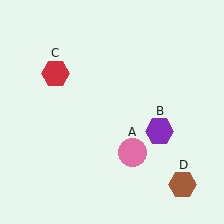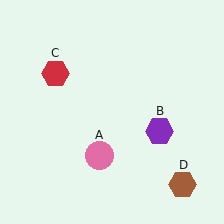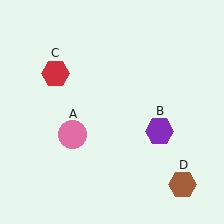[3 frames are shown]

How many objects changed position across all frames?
1 object changed position: pink circle (object A).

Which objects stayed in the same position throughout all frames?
Purple hexagon (object B) and red hexagon (object C) and brown hexagon (object D) remained stationary.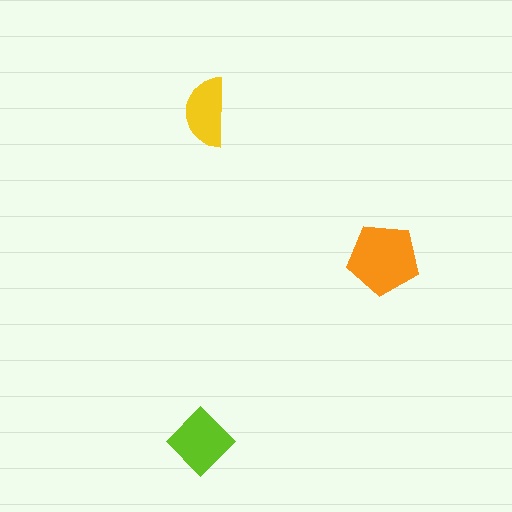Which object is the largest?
The orange pentagon.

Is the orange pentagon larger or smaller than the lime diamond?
Larger.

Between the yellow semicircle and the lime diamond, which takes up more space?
The lime diamond.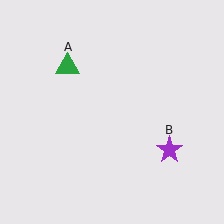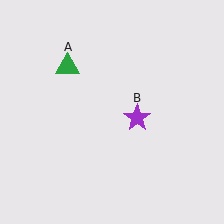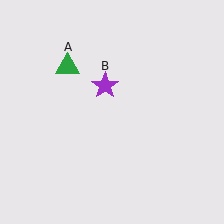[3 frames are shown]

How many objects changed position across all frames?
1 object changed position: purple star (object B).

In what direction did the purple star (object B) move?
The purple star (object B) moved up and to the left.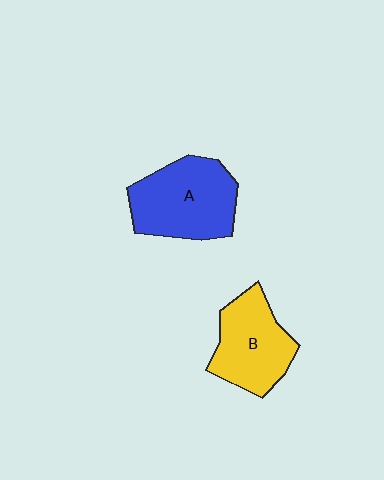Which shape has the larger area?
Shape A (blue).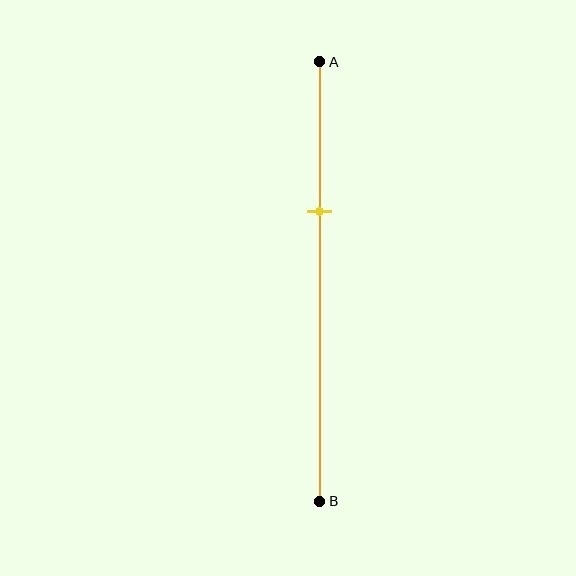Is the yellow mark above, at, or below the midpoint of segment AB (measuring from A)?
The yellow mark is above the midpoint of segment AB.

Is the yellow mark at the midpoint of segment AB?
No, the mark is at about 35% from A, not at the 50% midpoint.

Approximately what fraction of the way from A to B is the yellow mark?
The yellow mark is approximately 35% of the way from A to B.